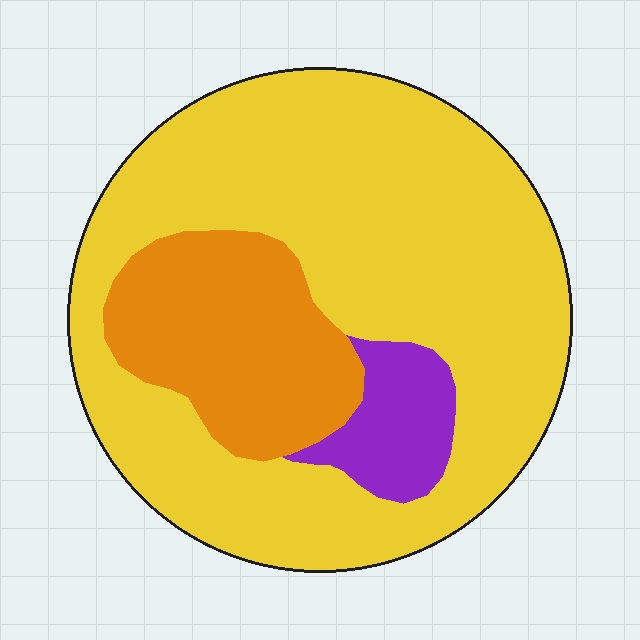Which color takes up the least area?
Purple, at roughly 10%.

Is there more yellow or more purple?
Yellow.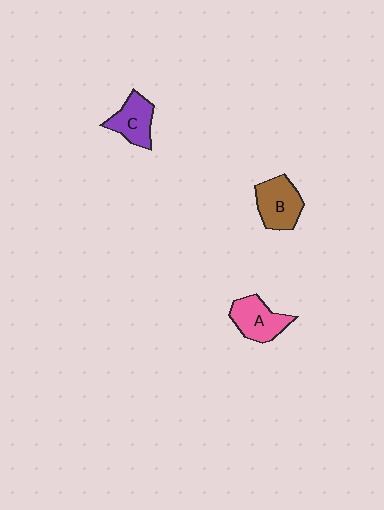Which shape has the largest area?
Shape B (brown).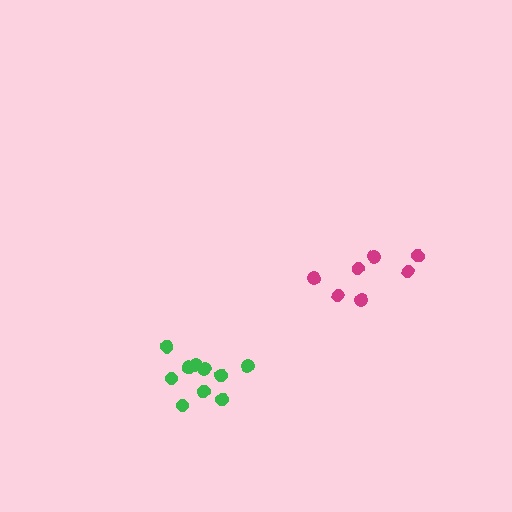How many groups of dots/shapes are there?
There are 2 groups.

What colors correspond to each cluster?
The clusters are colored: magenta, green.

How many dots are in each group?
Group 1: 7 dots, Group 2: 10 dots (17 total).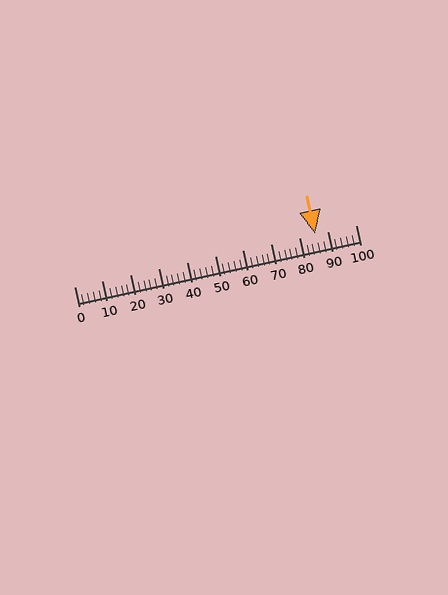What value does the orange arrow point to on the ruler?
The orange arrow points to approximately 86.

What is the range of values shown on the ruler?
The ruler shows values from 0 to 100.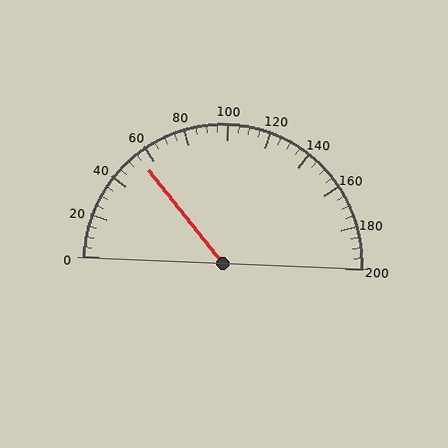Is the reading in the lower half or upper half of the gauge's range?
The reading is in the lower half of the range (0 to 200).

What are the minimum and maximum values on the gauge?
The gauge ranges from 0 to 200.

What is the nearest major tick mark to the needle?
The nearest major tick mark is 60.